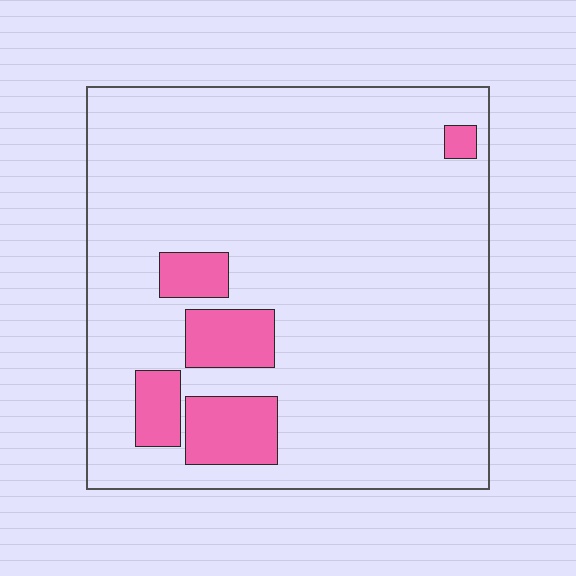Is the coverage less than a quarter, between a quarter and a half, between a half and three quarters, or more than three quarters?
Less than a quarter.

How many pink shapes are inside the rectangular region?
5.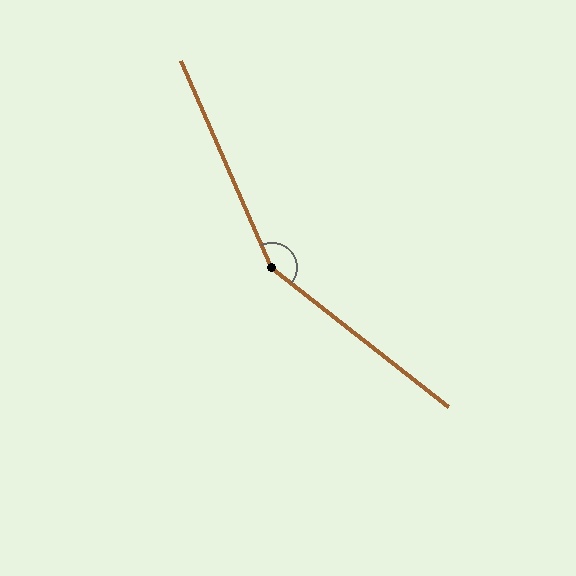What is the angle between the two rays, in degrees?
Approximately 152 degrees.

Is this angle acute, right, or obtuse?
It is obtuse.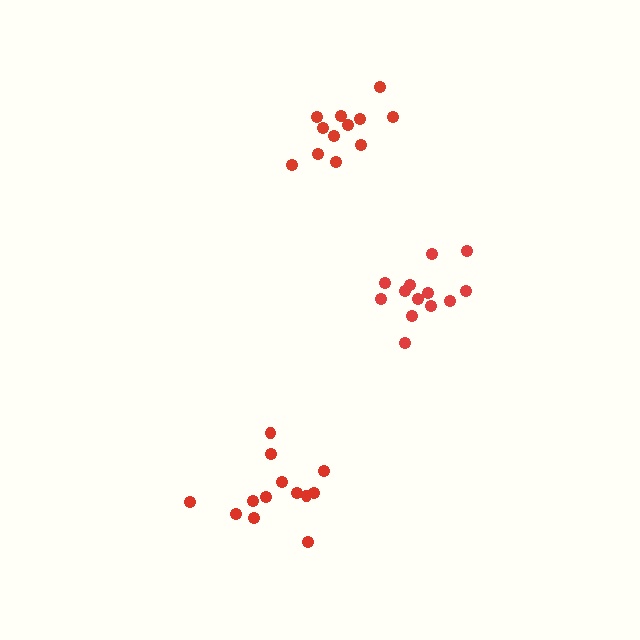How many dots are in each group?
Group 1: 12 dots, Group 2: 13 dots, Group 3: 13 dots (38 total).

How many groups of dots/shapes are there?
There are 3 groups.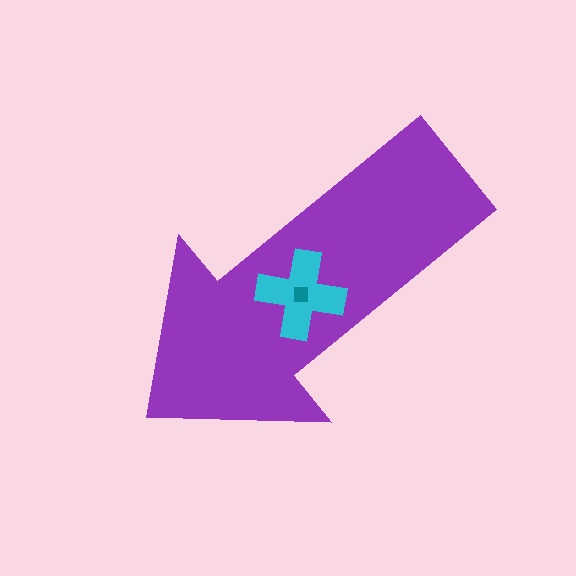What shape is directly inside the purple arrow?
The cyan cross.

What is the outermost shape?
The purple arrow.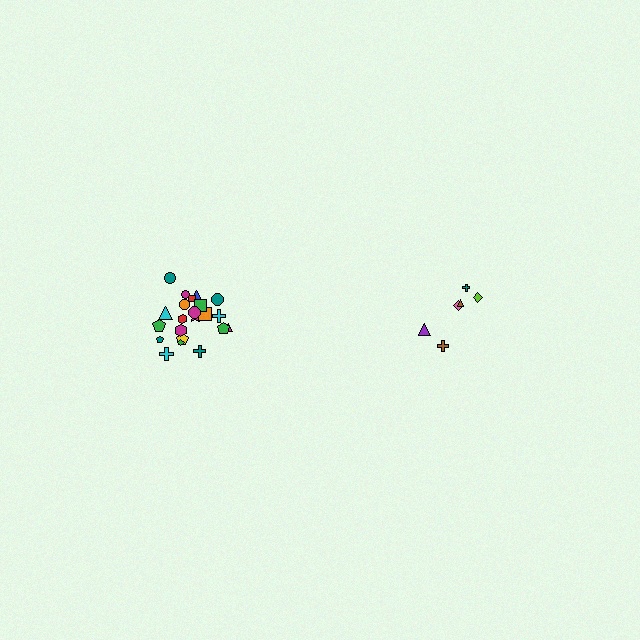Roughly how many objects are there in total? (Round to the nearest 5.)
Roughly 30 objects in total.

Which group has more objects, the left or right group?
The left group.